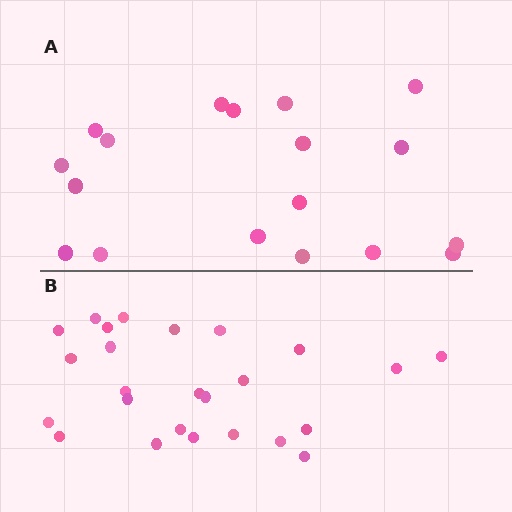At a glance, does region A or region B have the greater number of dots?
Region B (the bottom region) has more dots.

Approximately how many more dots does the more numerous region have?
Region B has roughly 8 or so more dots than region A.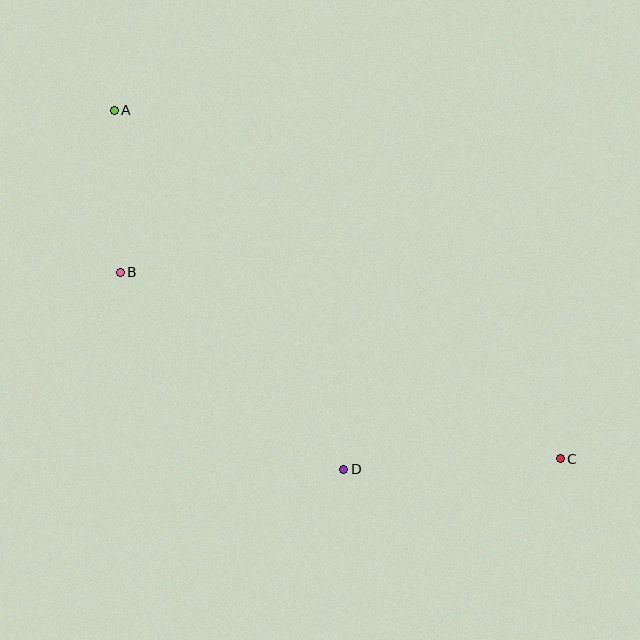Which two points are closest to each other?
Points A and B are closest to each other.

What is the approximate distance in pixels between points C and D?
The distance between C and D is approximately 217 pixels.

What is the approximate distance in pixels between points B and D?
The distance between B and D is approximately 298 pixels.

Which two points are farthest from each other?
Points A and C are farthest from each other.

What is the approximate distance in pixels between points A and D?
The distance between A and D is approximately 426 pixels.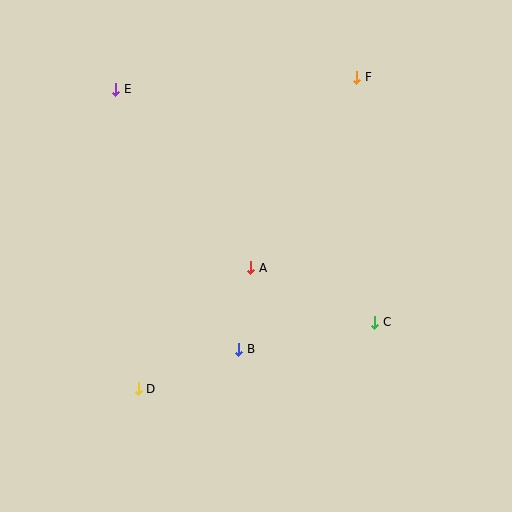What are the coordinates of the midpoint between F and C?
The midpoint between F and C is at (366, 200).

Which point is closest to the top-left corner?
Point E is closest to the top-left corner.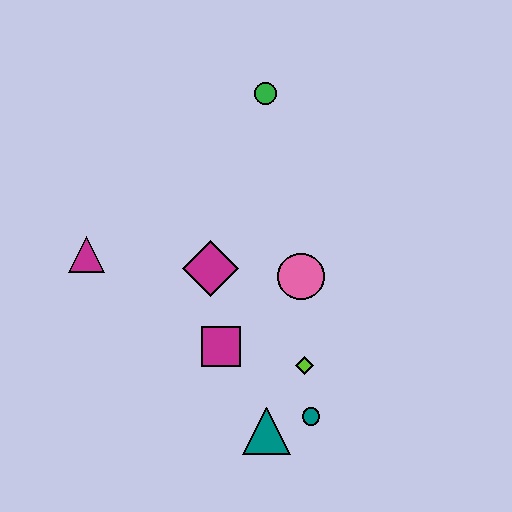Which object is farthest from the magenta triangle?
The teal circle is farthest from the magenta triangle.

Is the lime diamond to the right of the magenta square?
Yes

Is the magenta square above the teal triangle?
Yes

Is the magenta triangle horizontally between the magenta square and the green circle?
No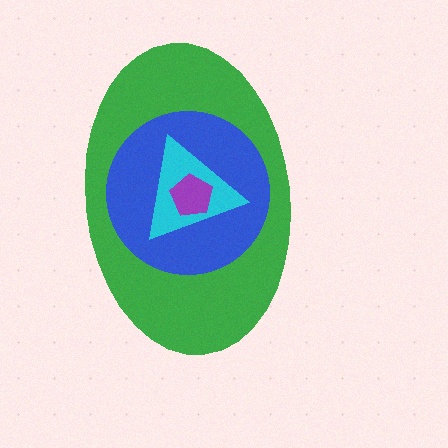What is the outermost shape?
The green ellipse.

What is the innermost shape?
The purple pentagon.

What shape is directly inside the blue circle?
The cyan triangle.